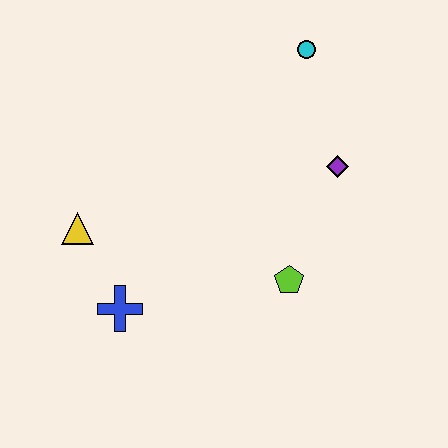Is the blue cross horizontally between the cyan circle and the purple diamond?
No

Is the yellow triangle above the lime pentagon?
Yes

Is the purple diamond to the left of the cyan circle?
No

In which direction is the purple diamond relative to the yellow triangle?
The purple diamond is to the right of the yellow triangle.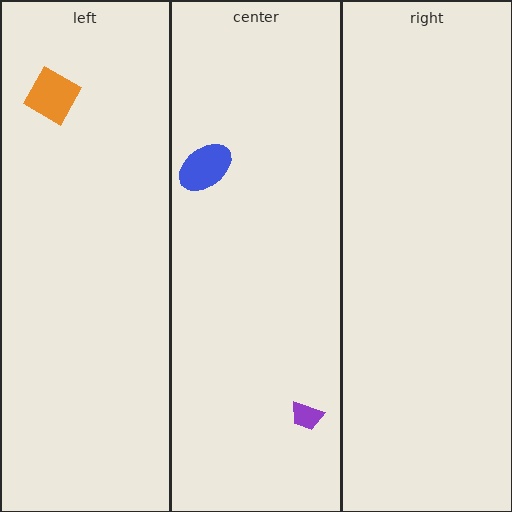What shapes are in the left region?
The orange square.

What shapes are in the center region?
The purple trapezoid, the blue ellipse.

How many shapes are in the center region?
2.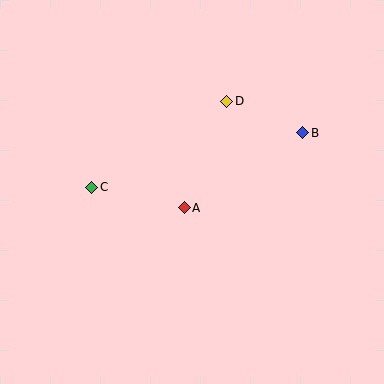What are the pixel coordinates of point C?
Point C is at (92, 187).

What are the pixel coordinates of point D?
Point D is at (227, 101).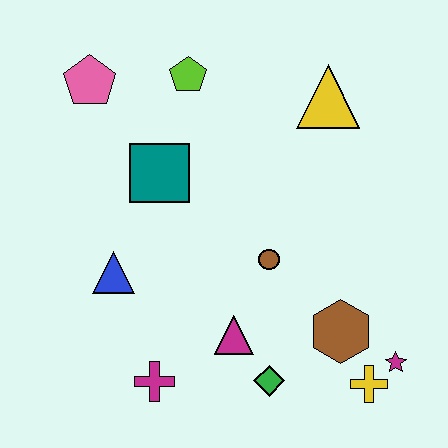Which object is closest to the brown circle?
The magenta triangle is closest to the brown circle.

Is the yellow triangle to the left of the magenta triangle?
No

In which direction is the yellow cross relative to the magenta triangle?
The yellow cross is to the right of the magenta triangle.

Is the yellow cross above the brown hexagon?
No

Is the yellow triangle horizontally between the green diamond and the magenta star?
Yes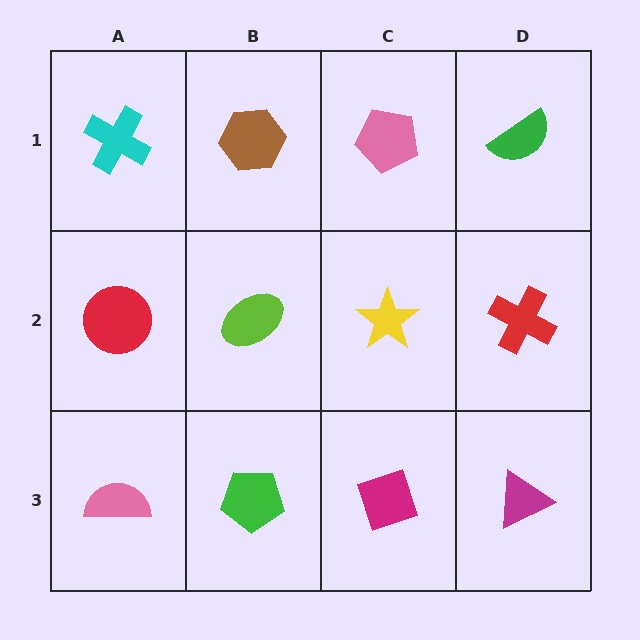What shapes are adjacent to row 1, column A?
A red circle (row 2, column A), a brown hexagon (row 1, column B).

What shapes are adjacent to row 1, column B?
A lime ellipse (row 2, column B), a cyan cross (row 1, column A), a pink pentagon (row 1, column C).